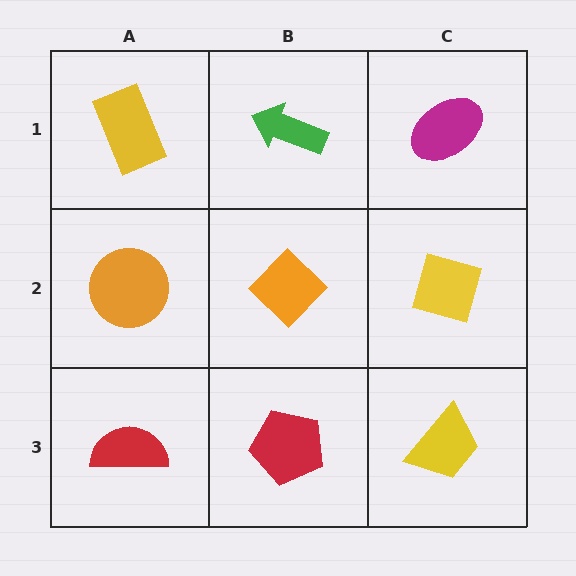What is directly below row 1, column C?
A yellow diamond.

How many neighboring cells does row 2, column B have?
4.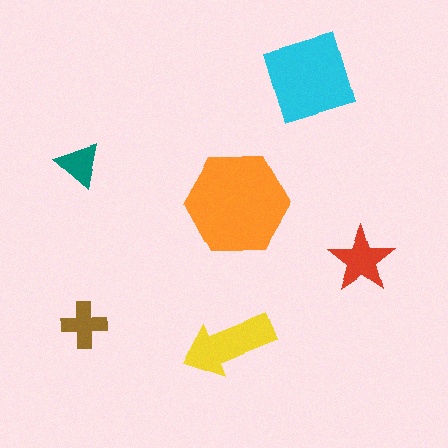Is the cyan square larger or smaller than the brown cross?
Larger.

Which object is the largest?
The orange hexagon.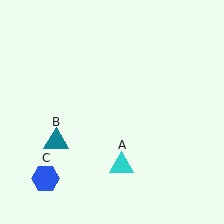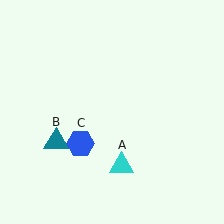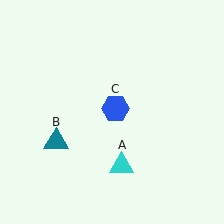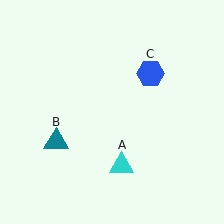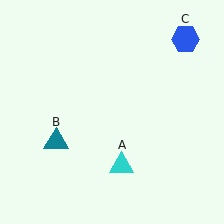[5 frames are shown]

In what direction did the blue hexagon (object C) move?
The blue hexagon (object C) moved up and to the right.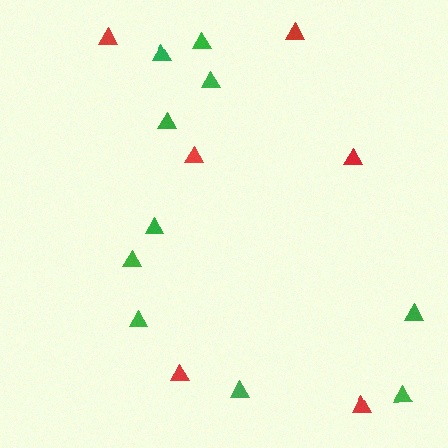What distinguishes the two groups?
There are 2 groups: one group of green triangles (10) and one group of red triangles (6).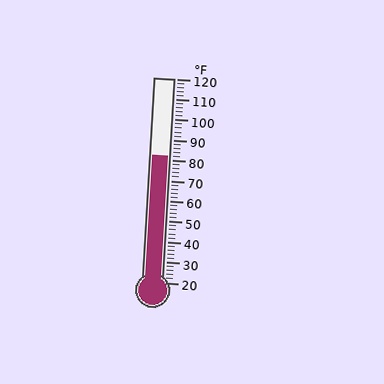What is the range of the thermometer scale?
The thermometer scale ranges from 20°F to 120°F.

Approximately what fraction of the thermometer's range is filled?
The thermometer is filled to approximately 60% of its range.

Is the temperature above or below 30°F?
The temperature is above 30°F.